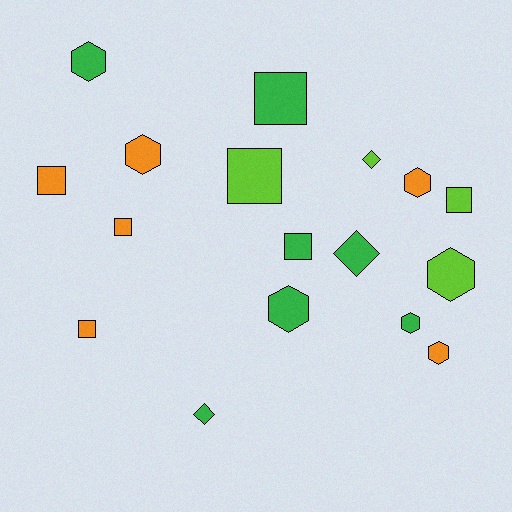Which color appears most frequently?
Green, with 7 objects.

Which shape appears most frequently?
Square, with 7 objects.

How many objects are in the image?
There are 17 objects.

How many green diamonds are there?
There are 2 green diamonds.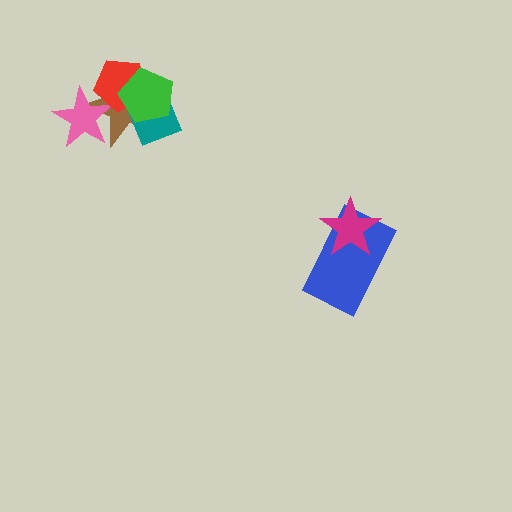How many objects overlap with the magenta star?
1 object overlaps with the magenta star.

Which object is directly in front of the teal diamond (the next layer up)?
The red pentagon is directly in front of the teal diamond.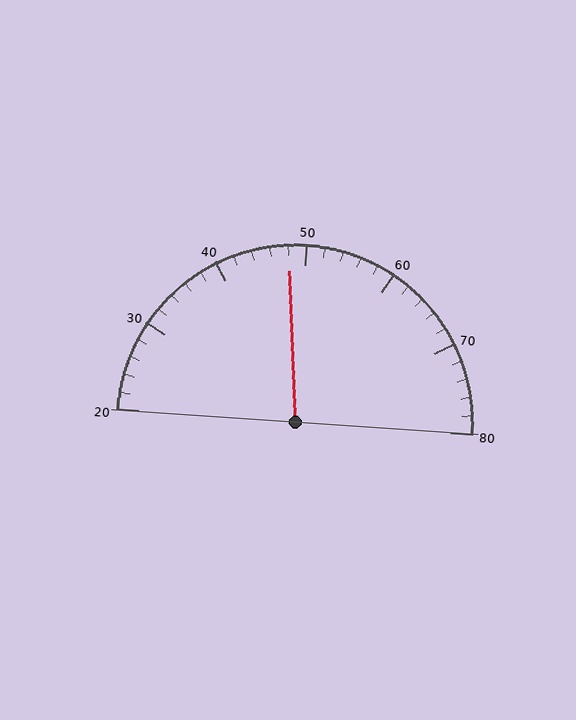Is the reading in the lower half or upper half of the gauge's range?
The reading is in the lower half of the range (20 to 80).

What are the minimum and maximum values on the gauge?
The gauge ranges from 20 to 80.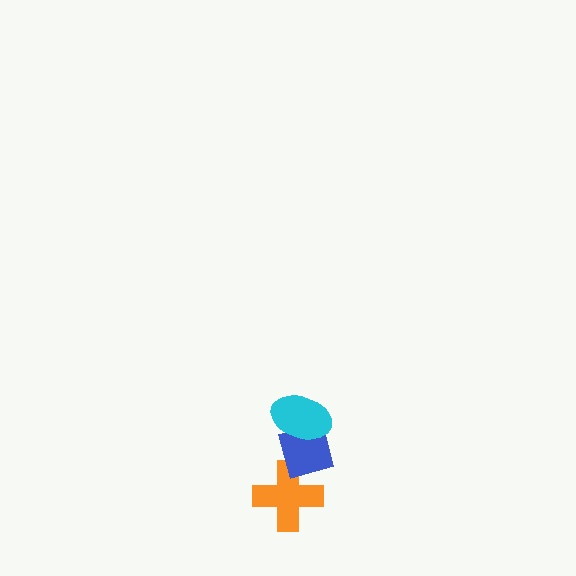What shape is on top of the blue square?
The cyan ellipse is on top of the blue square.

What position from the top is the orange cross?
The orange cross is 3rd from the top.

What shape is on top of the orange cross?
The blue square is on top of the orange cross.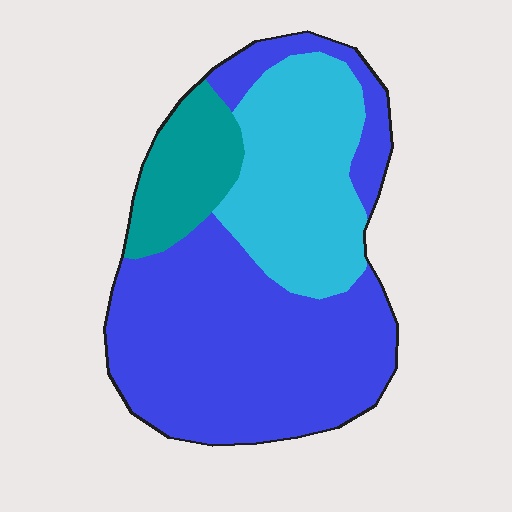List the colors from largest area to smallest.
From largest to smallest: blue, cyan, teal.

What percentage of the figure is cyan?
Cyan takes up about one quarter (1/4) of the figure.